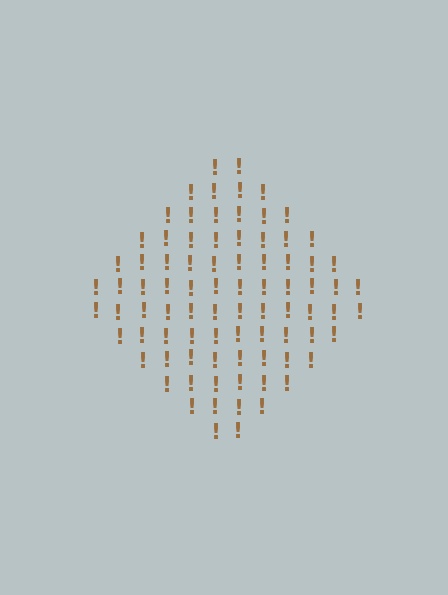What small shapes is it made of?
It is made of small exclamation marks.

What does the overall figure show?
The overall figure shows a diamond.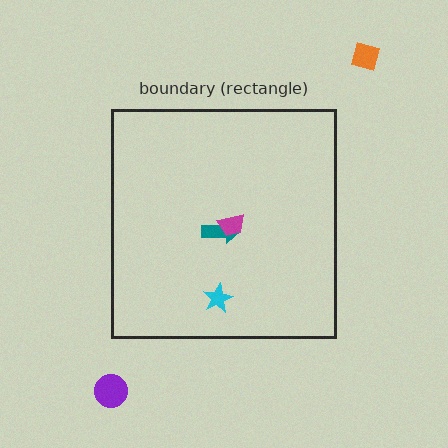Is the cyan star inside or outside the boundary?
Inside.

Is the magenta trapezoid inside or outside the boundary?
Inside.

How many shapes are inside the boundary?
3 inside, 2 outside.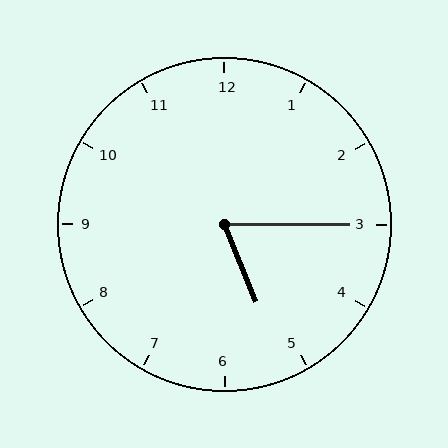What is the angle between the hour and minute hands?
Approximately 68 degrees.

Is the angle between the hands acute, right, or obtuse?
It is acute.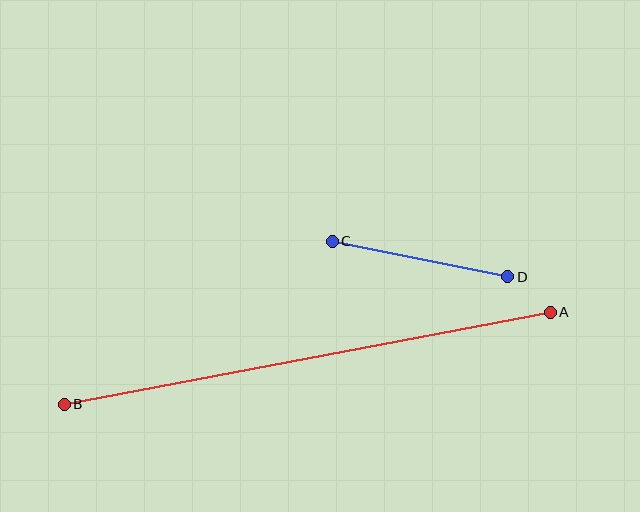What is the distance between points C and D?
The distance is approximately 179 pixels.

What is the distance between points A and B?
The distance is approximately 495 pixels.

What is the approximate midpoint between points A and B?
The midpoint is at approximately (307, 358) pixels.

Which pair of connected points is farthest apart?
Points A and B are farthest apart.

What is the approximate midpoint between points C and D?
The midpoint is at approximately (420, 259) pixels.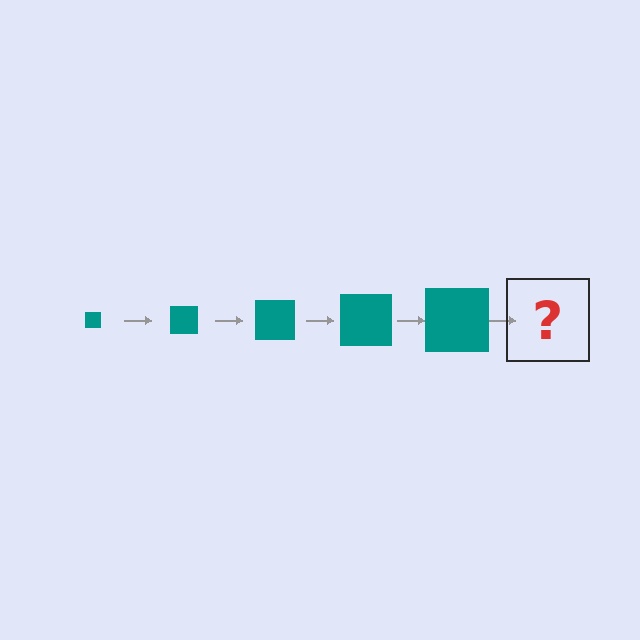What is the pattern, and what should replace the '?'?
The pattern is that the square gets progressively larger each step. The '?' should be a teal square, larger than the previous one.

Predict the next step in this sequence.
The next step is a teal square, larger than the previous one.